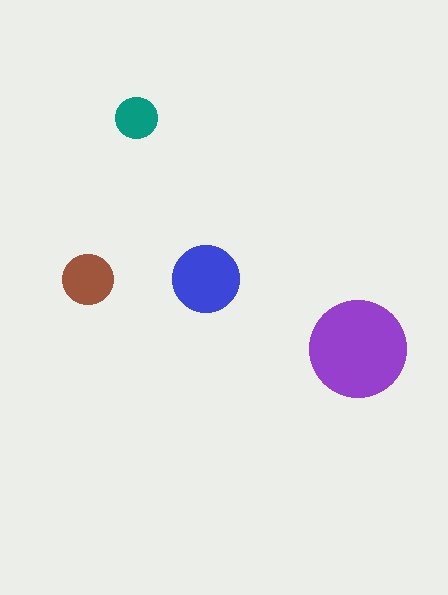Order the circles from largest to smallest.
the purple one, the blue one, the brown one, the teal one.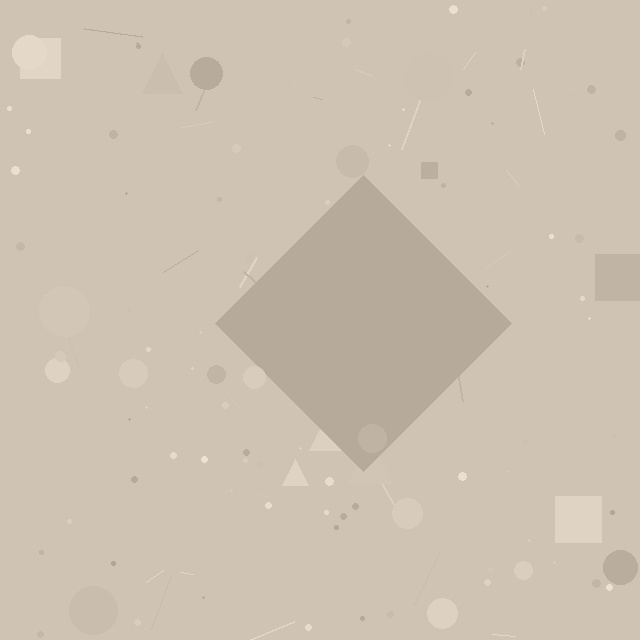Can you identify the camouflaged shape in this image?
The camouflaged shape is a diamond.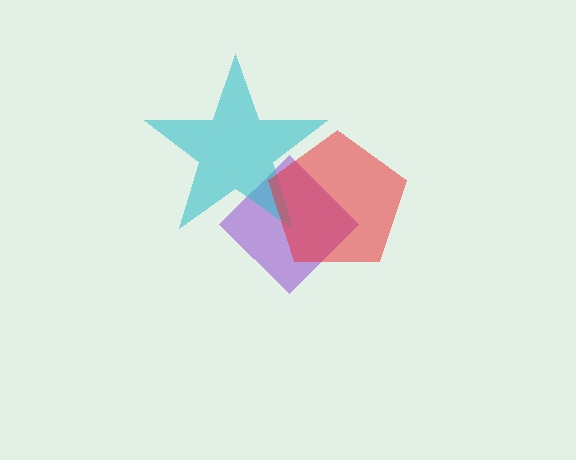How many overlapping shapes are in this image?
There are 3 overlapping shapes in the image.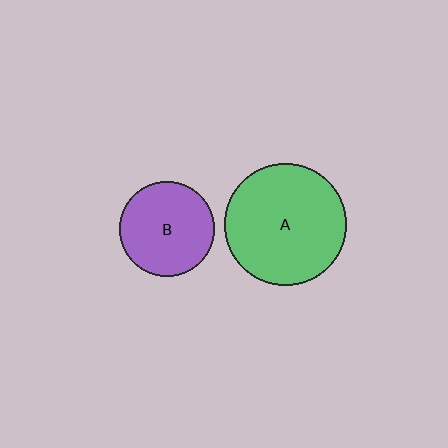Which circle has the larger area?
Circle A (green).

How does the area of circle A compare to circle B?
Approximately 1.7 times.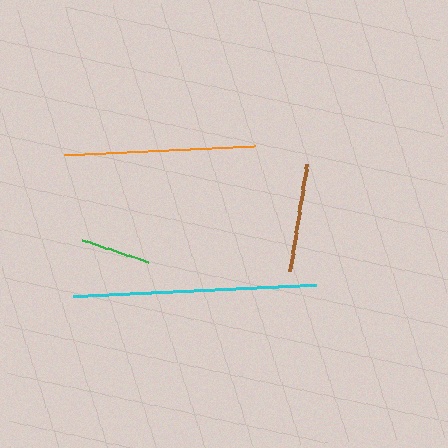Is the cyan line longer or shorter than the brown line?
The cyan line is longer than the brown line.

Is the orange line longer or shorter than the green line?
The orange line is longer than the green line.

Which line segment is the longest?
The cyan line is the longest at approximately 243 pixels.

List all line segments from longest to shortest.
From longest to shortest: cyan, orange, brown, green.